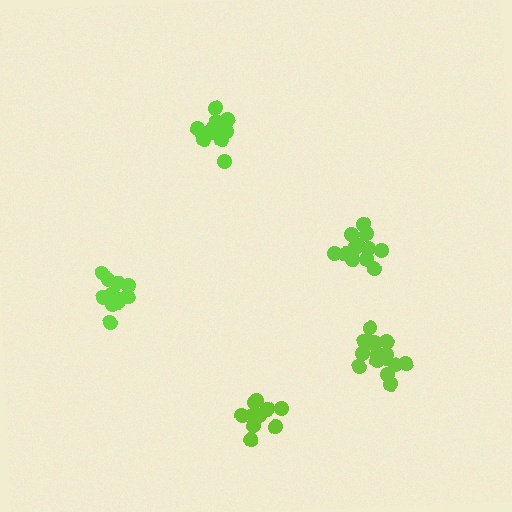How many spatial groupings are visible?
There are 5 spatial groupings.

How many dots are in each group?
Group 1: 12 dots, Group 2: 12 dots, Group 3: 13 dots, Group 4: 10 dots, Group 5: 15 dots (62 total).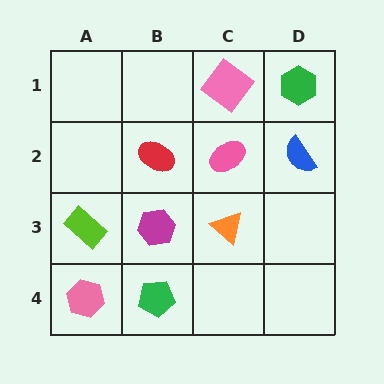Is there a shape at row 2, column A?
No, that cell is empty.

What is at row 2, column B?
A red ellipse.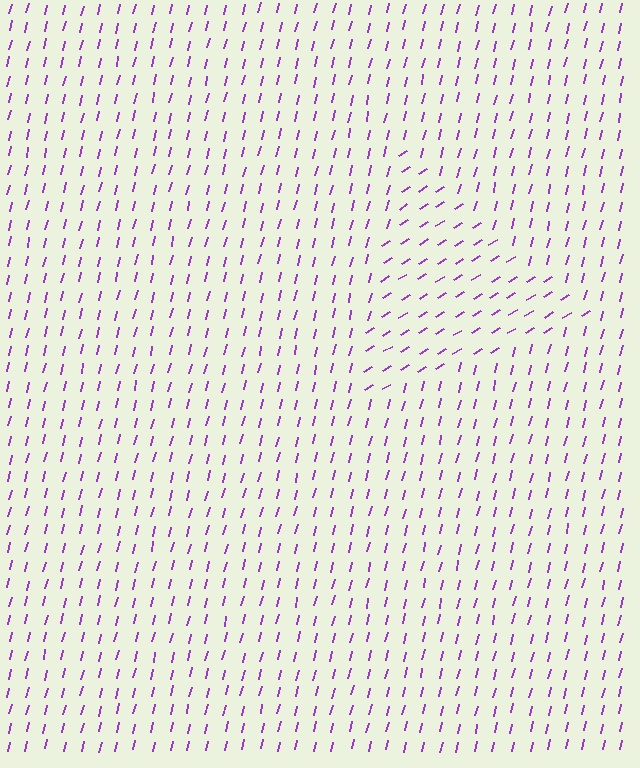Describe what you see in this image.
The image is filled with small purple line segments. A triangle region in the image has lines oriented differently from the surrounding lines, creating a visible texture boundary.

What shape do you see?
I see a triangle.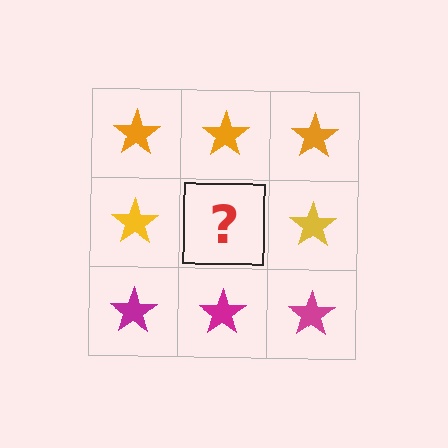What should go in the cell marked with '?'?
The missing cell should contain a yellow star.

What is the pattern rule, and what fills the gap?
The rule is that each row has a consistent color. The gap should be filled with a yellow star.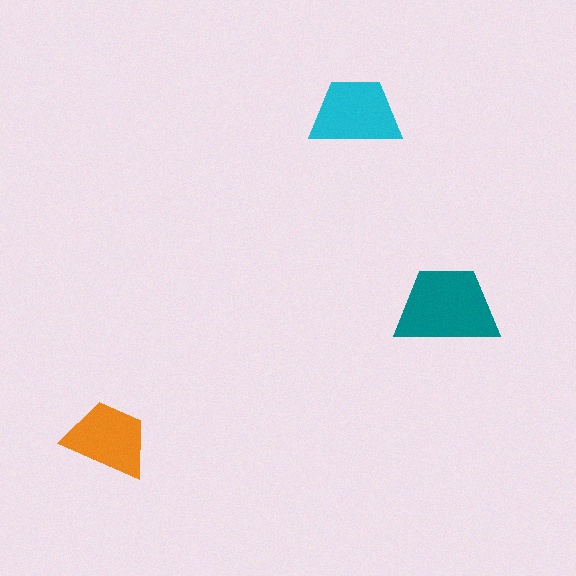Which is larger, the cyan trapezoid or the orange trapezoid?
The cyan one.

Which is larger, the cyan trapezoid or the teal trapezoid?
The teal one.